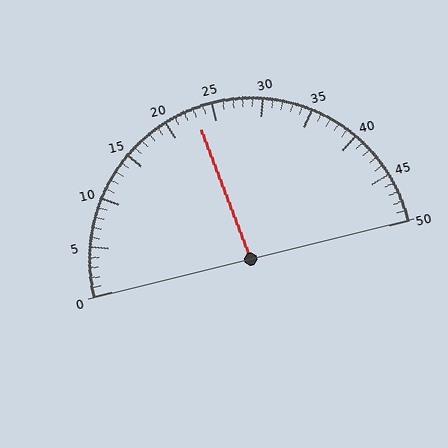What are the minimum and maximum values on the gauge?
The gauge ranges from 0 to 50.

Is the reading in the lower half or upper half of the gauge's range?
The reading is in the lower half of the range (0 to 50).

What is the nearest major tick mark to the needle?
The nearest major tick mark is 25.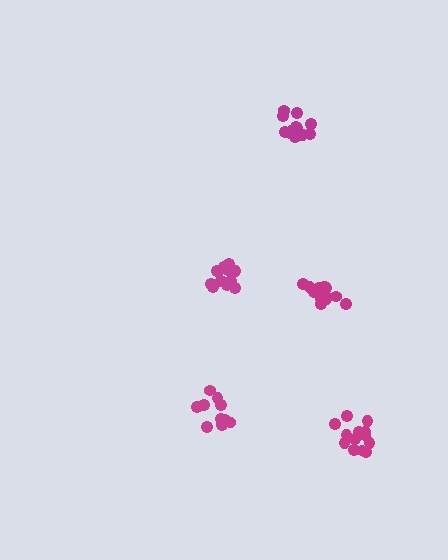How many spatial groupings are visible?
There are 5 spatial groupings.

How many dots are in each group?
Group 1: 14 dots, Group 2: 14 dots, Group 3: 10 dots, Group 4: 12 dots, Group 5: 13 dots (63 total).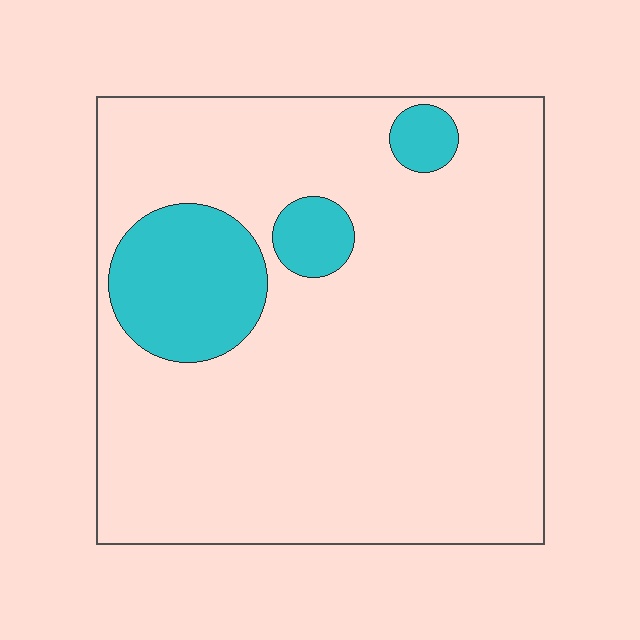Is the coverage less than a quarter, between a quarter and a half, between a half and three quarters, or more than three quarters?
Less than a quarter.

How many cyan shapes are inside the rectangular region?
3.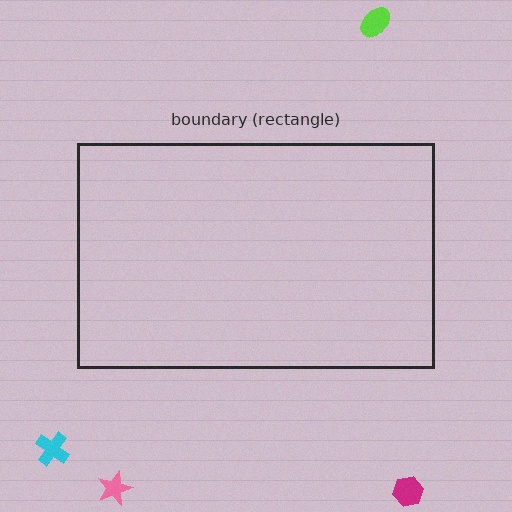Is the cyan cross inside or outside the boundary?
Outside.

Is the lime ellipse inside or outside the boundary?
Outside.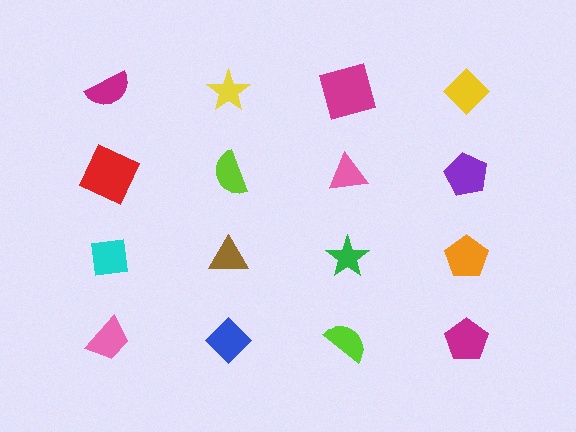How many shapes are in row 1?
4 shapes.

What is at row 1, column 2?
A yellow star.